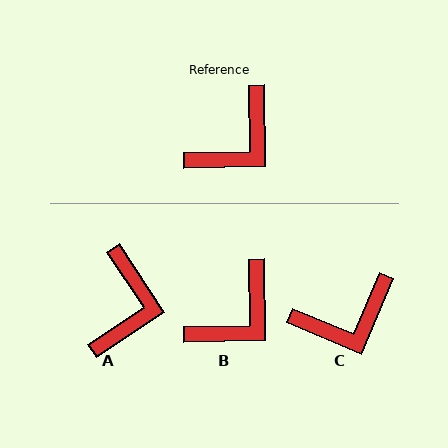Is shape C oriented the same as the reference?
No, it is off by about 24 degrees.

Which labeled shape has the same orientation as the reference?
B.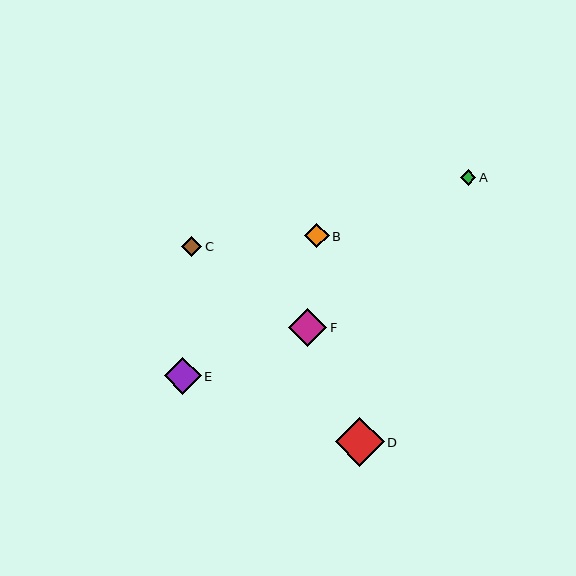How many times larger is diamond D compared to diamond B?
Diamond D is approximately 2.0 times the size of diamond B.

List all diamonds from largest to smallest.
From largest to smallest: D, F, E, B, C, A.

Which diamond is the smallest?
Diamond A is the smallest with a size of approximately 16 pixels.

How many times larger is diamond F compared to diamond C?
Diamond F is approximately 1.9 times the size of diamond C.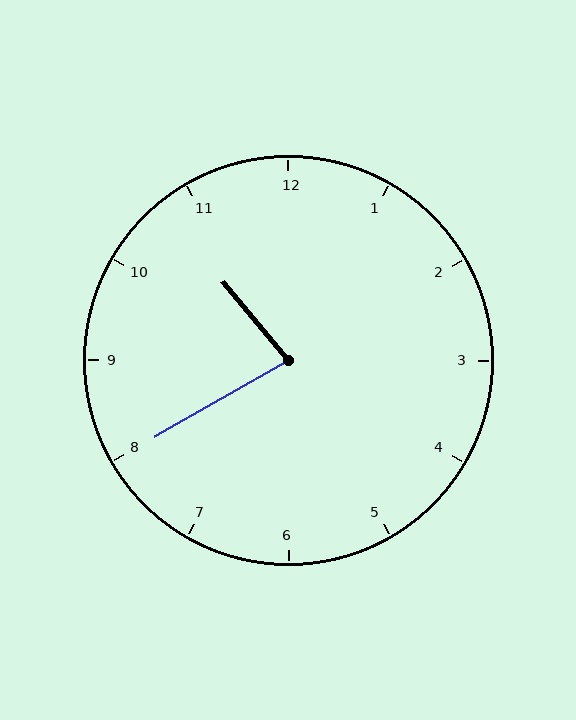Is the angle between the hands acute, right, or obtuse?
It is acute.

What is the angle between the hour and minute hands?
Approximately 80 degrees.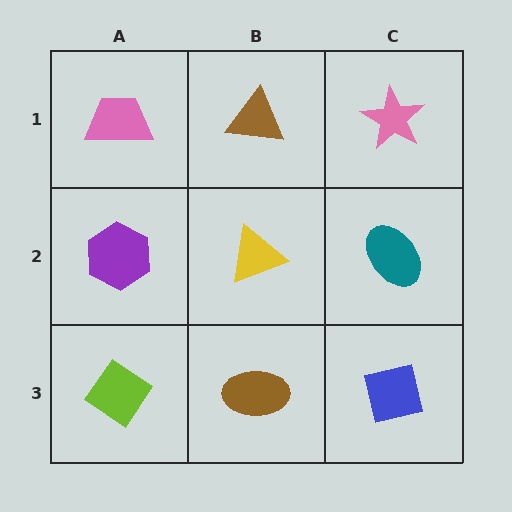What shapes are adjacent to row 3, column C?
A teal ellipse (row 2, column C), a brown ellipse (row 3, column B).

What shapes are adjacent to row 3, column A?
A purple hexagon (row 2, column A), a brown ellipse (row 3, column B).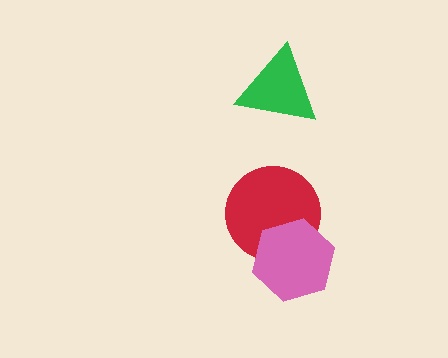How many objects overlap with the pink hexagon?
1 object overlaps with the pink hexagon.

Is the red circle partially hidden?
Yes, it is partially covered by another shape.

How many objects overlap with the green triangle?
0 objects overlap with the green triangle.